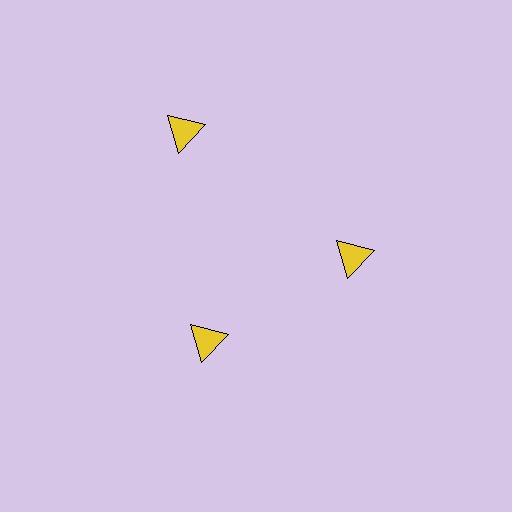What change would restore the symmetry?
The symmetry would be restored by moving it inward, back onto the ring so that all 3 triangles sit at equal angles and equal distance from the center.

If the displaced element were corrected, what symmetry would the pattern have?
It would have 3-fold rotational symmetry — the pattern would map onto itself every 120 degrees.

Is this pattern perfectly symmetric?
No. The 3 yellow triangles are arranged in a ring, but one element near the 11 o'clock position is pushed outward from the center, breaking the 3-fold rotational symmetry.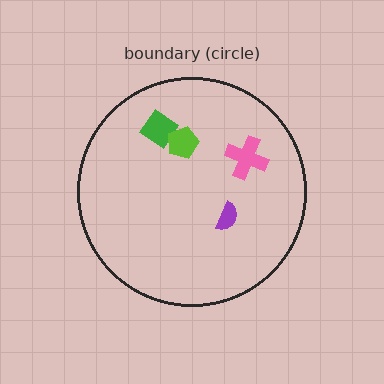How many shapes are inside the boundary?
4 inside, 0 outside.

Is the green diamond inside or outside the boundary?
Inside.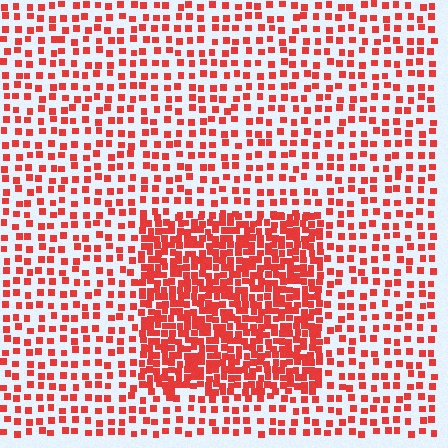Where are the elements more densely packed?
The elements are more densely packed inside the rectangle boundary.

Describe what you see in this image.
The image contains small red elements arranged at two different densities. A rectangle-shaped region is visible where the elements are more densely packed than the surrounding area.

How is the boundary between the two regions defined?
The boundary is defined by a change in element density (approximately 2.5x ratio). All elements are the same color, size, and shape.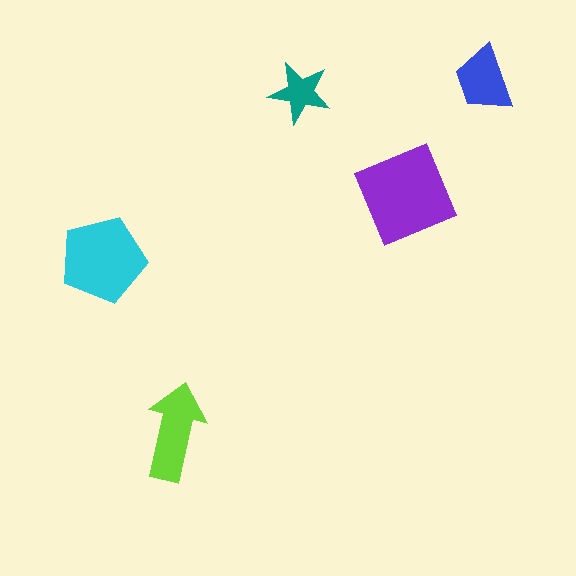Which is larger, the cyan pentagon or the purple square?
The purple square.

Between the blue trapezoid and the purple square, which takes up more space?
The purple square.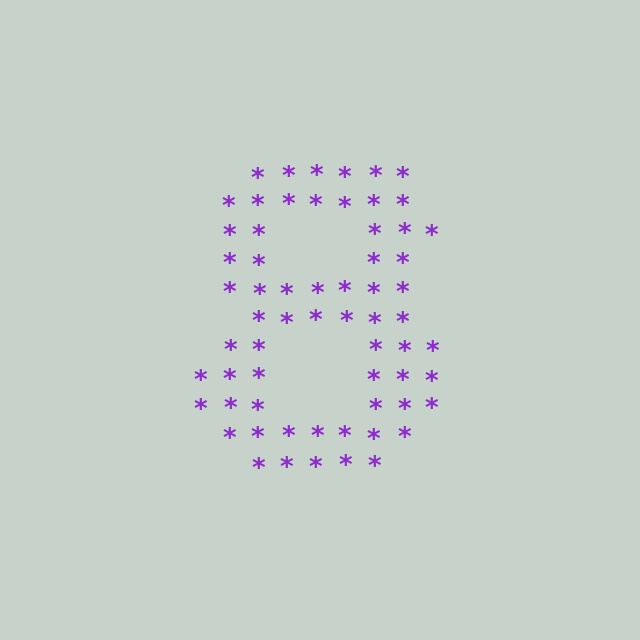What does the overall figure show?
The overall figure shows the digit 8.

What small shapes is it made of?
It is made of small asterisks.